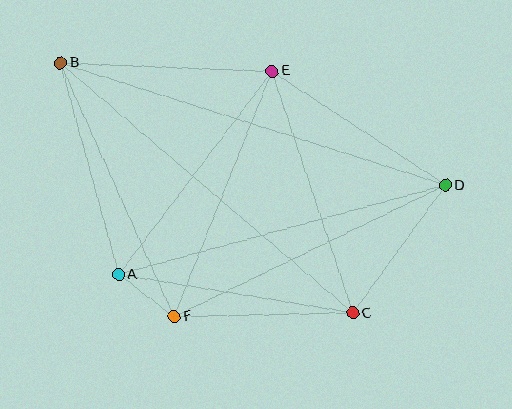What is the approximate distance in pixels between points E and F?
The distance between E and F is approximately 264 pixels.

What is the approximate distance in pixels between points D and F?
The distance between D and F is approximately 301 pixels.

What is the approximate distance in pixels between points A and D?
The distance between A and D is approximately 339 pixels.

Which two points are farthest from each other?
Points B and D are farthest from each other.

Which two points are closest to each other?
Points A and F are closest to each other.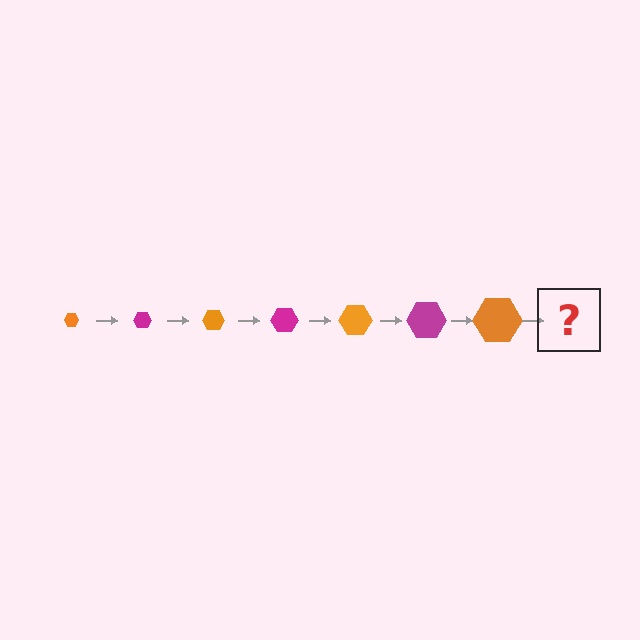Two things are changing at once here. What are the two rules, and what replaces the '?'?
The two rules are that the hexagon grows larger each step and the color cycles through orange and magenta. The '?' should be a magenta hexagon, larger than the previous one.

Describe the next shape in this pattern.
It should be a magenta hexagon, larger than the previous one.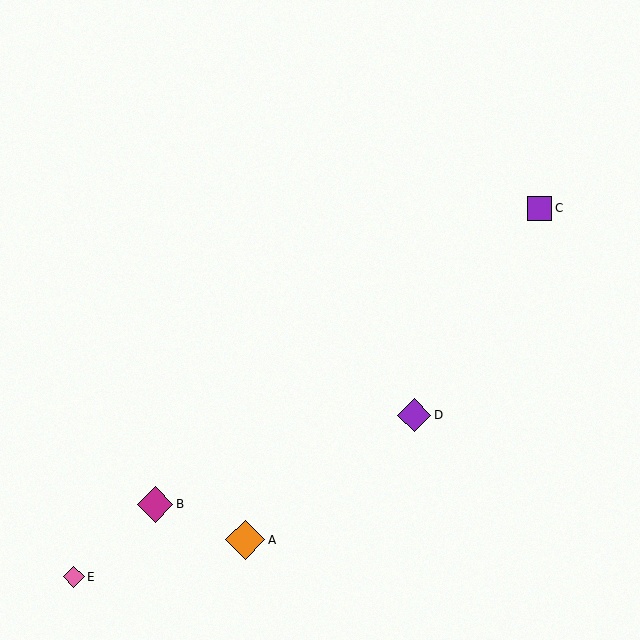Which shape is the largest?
The orange diamond (labeled A) is the largest.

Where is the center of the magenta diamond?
The center of the magenta diamond is at (155, 504).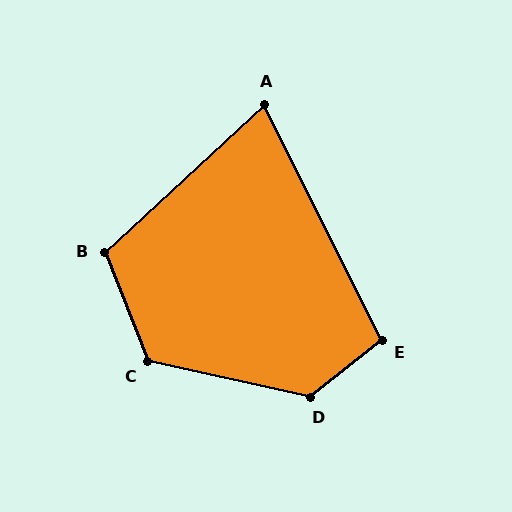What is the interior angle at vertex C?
Approximately 124 degrees (obtuse).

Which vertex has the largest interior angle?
D, at approximately 129 degrees.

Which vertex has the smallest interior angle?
A, at approximately 74 degrees.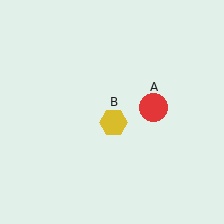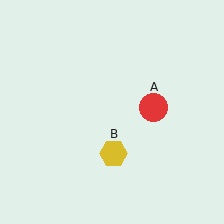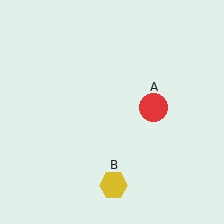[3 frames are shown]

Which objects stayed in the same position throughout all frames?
Red circle (object A) remained stationary.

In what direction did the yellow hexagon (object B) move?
The yellow hexagon (object B) moved down.